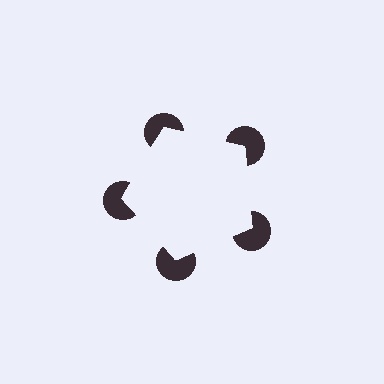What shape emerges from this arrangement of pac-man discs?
An illusory pentagon — its edges are inferred from the aligned wedge cuts in the pac-man discs, not physically drawn.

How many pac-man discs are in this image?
There are 5 — one at each vertex of the illusory pentagon.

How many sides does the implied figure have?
5 sides.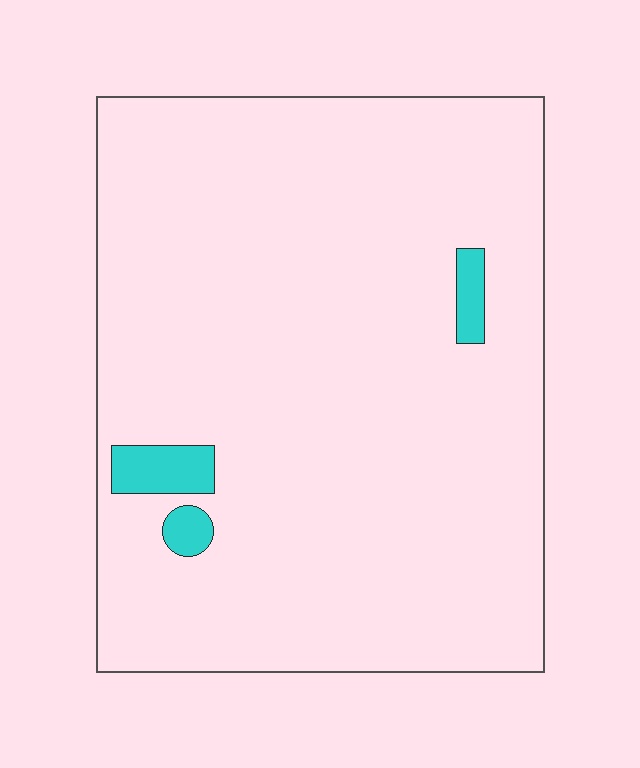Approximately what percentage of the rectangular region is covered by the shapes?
Approximately 5%.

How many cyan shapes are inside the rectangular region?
3.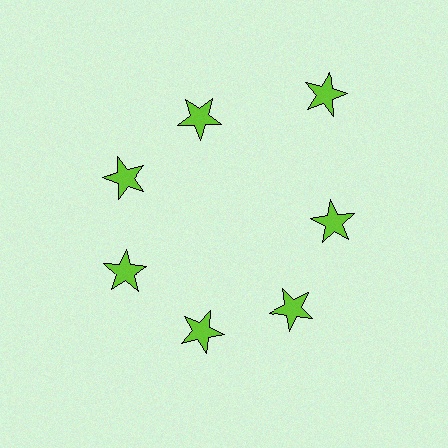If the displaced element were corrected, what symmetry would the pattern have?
It would have 7-fold rotational symmetry — the pattern would map onto itself every 51 degrees.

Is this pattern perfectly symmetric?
No. The 7 lime stars are arranged in a ring, but one element near the 1 o'clock position is pushed outward from the center, breaking the 7-fold rotational symmetry.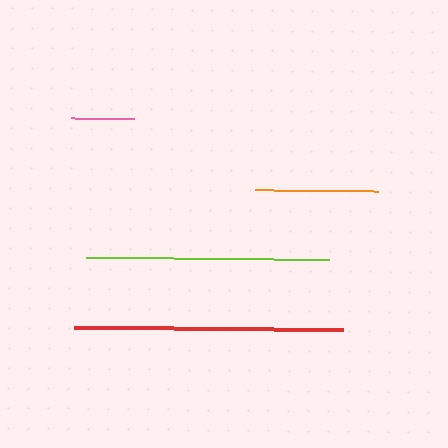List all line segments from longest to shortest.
From longest to shortest: red, lime, orange, pink.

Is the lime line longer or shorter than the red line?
The red line is longer than the lime line.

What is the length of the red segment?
The red segment is approximately 268 pixels long.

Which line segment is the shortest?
The pink line is the shortest at approximately 62 pixels.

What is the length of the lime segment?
The lime segment is approximately 243 pixels long.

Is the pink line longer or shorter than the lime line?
The lime line is longer than the pink line.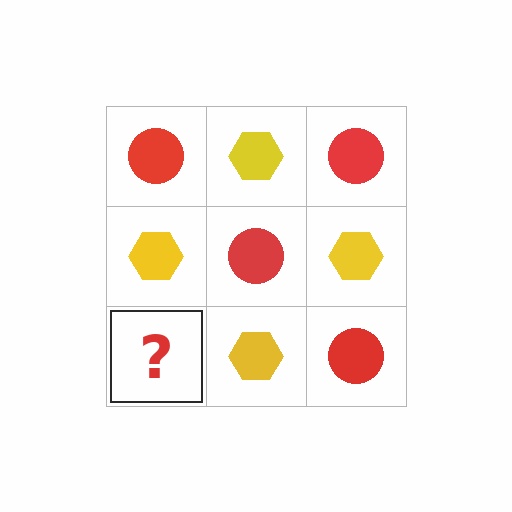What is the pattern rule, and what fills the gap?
The rule is that it alternates red circle and yellow hexagon in a checkerboard pattern. The gap should be filled with a red circle.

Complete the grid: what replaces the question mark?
The question mark should be replaced with a red circle.